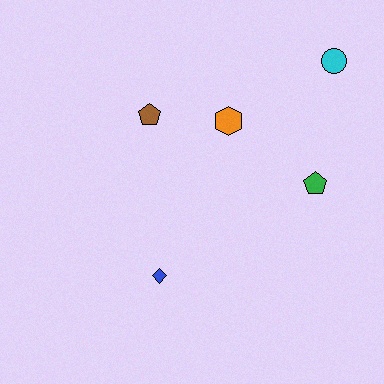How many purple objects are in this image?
There are no purple objects.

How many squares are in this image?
There are no squares.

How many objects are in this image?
There are 5 objects.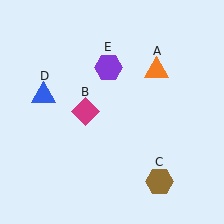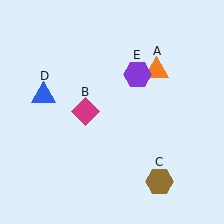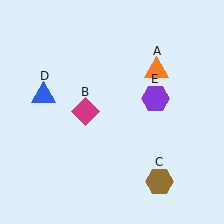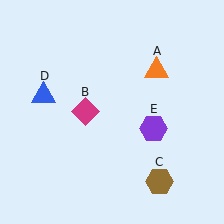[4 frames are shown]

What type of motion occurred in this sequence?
The purple hexagon (object E) rotated clockwise around the center of the scene.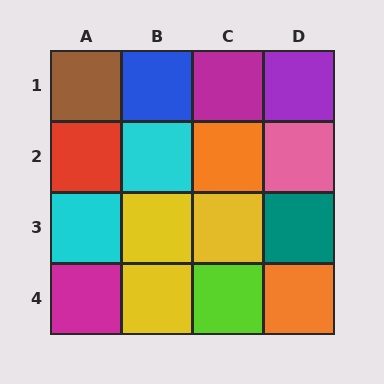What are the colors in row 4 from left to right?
Magenta, yellow, lime, orange.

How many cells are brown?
1 cell is brown.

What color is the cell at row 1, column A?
Brown.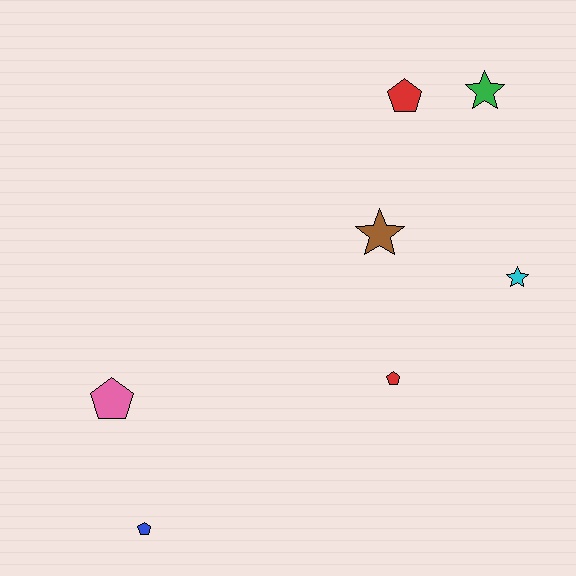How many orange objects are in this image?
There are no orange objects.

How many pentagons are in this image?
There are 4 pentagons.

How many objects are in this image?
There are 7 objects.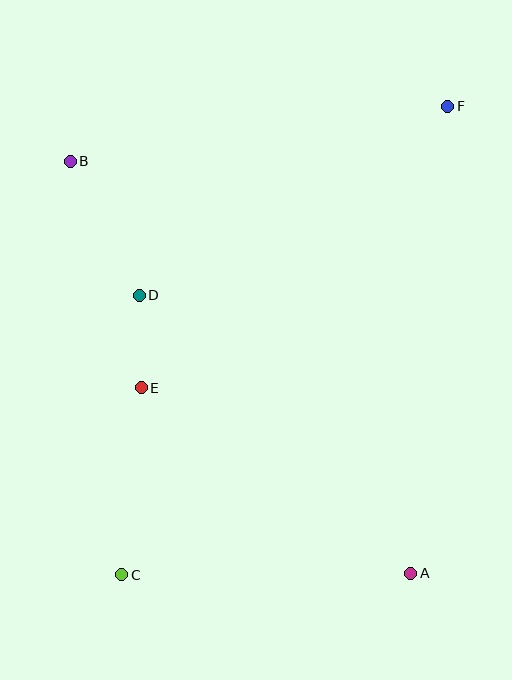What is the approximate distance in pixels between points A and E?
The distance between A and E is approximately 327 pixels.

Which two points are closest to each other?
Points D and E are closest to each other.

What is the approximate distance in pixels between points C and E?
The distance between C and E is approximately 188 pixels.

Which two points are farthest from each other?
Points C and F are farthest from each other.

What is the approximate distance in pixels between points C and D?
The distance between C and D is approximately 280 pixels.